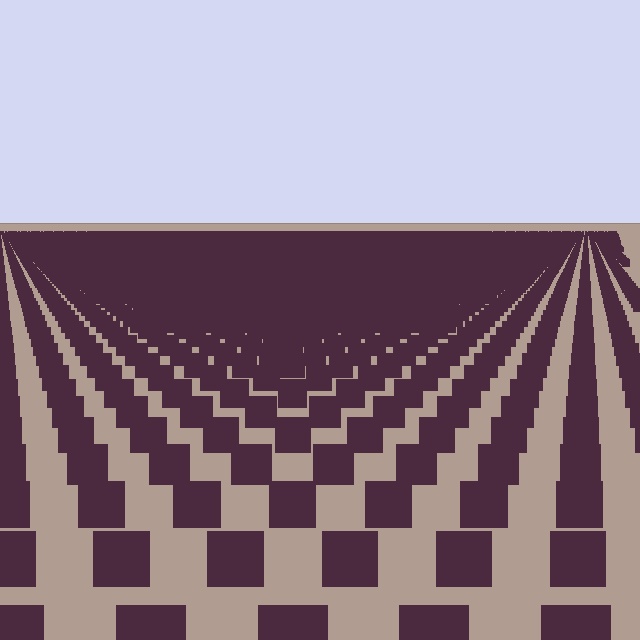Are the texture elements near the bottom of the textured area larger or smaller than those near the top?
Larger. Near the bottom, elements are closer to the viewer and appear at a bigger on-screen size.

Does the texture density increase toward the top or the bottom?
Density increases toward the top.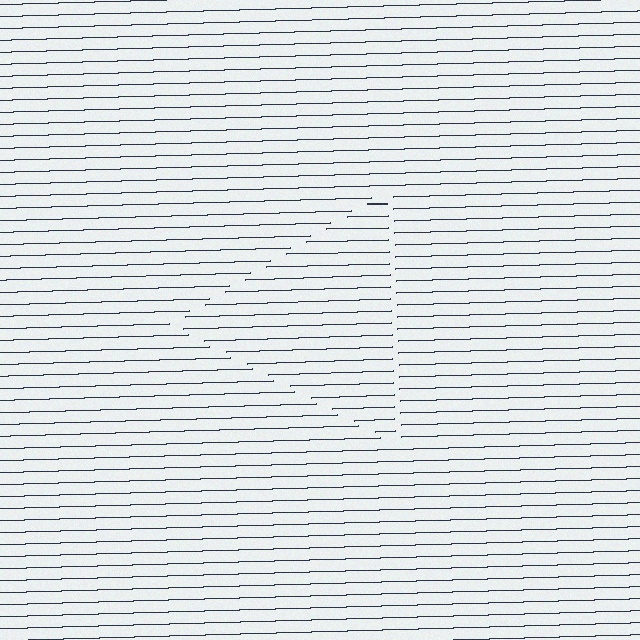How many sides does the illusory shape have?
3 sides — the line-ends trace a triangle.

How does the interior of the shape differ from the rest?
The interior of the shape contains the same grating, shifted by half a period — the contour is defined by the phase discontinuity where line-ends from the inner and outer gratings abut.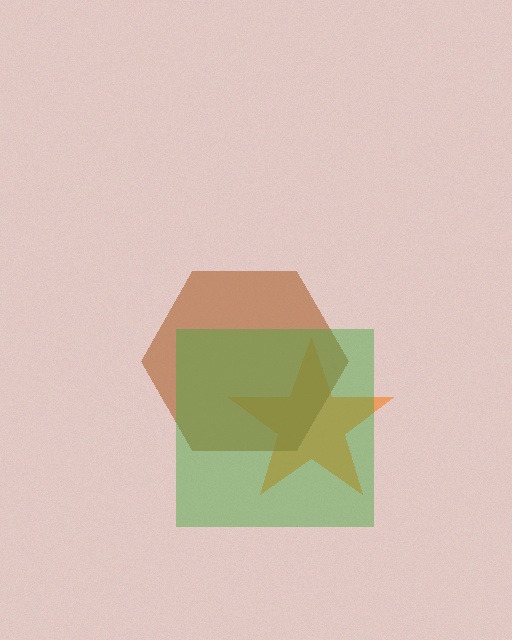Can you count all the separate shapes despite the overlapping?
Yes, there are 3 separate shapes.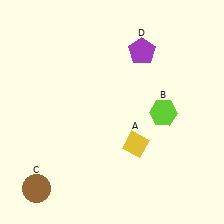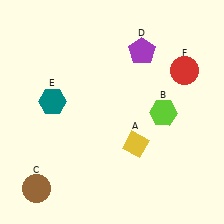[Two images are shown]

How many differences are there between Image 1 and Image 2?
There are 2 differences between the two images.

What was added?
A teal hexagon (E), a red circle (F) were added in Image 2.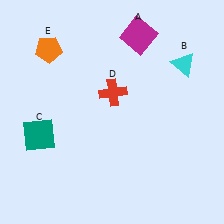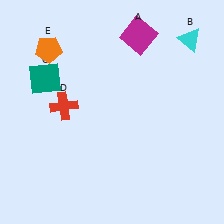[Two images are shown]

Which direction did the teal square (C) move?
The teal square (C) moved up.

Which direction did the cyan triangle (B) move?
The cyan triangle (B) moved up.